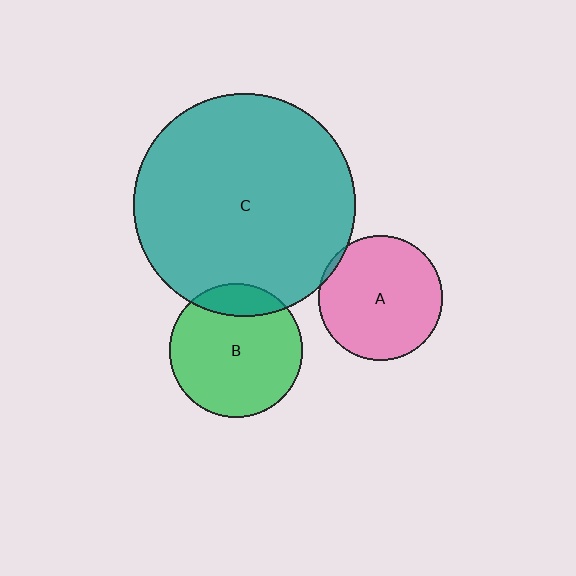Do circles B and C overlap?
Yes.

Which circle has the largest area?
Circle C (teal).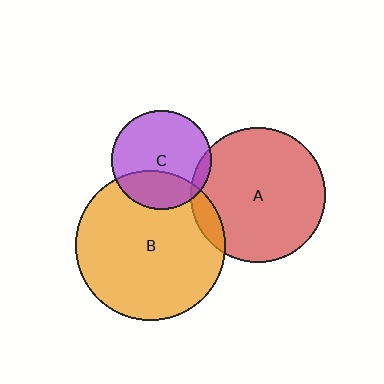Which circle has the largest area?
Circle B (orange).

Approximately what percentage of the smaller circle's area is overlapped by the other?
Approximately 5%.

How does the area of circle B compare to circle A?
Approximately 1.2 times.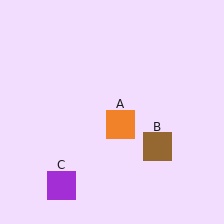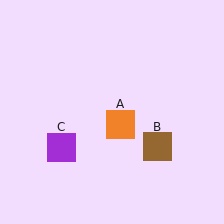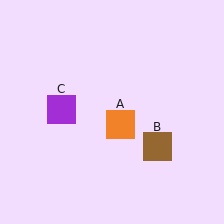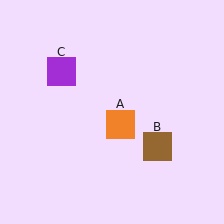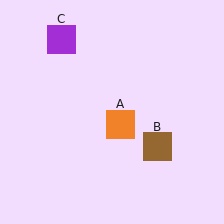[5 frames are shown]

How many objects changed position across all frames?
1 object changed position: purple square (object C).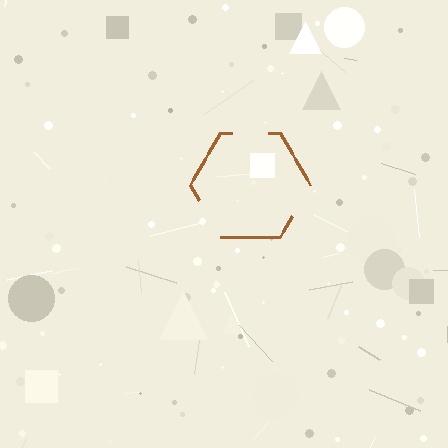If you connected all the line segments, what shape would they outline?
They would outline a hexagon.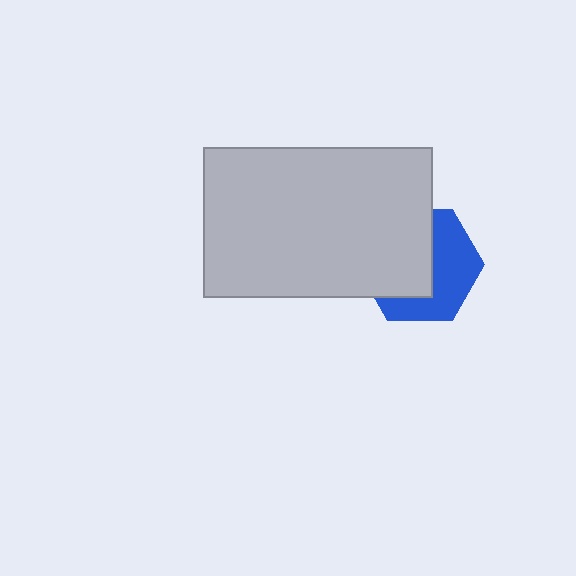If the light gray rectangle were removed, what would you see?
You would see the complete blue hexagon.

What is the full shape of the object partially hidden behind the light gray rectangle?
The partially hidden object is a blue hexagon.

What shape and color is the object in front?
The object in front is a light gray rectangle.